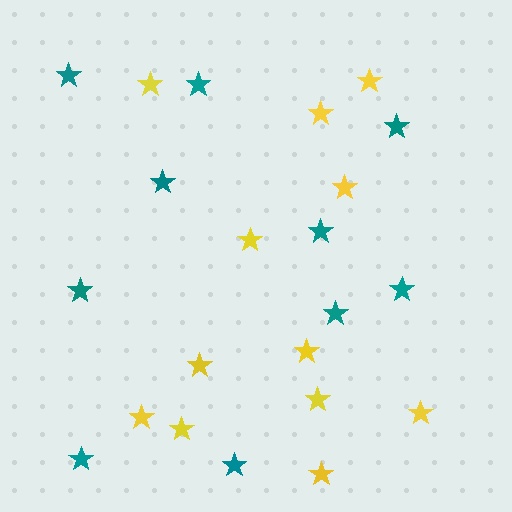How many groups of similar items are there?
There are 2 groups: one group of teal stars (10) and one group of yellow stars (12).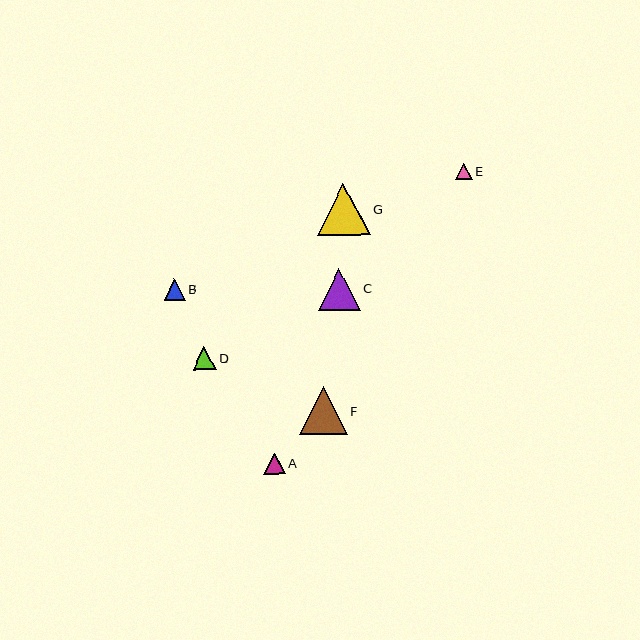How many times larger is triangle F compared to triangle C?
Triangle F is approximately 1.1 times the size of triangle C.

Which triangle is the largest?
Triangle G is the largest with a size of approximately 53 pixels.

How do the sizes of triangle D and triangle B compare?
Triangle D and triangle B are approximately the same size.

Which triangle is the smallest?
Triangle E is the smallest with a size of approximately 17 pixels.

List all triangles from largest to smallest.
From largest to smallest: G, F, C, D, A, B, E.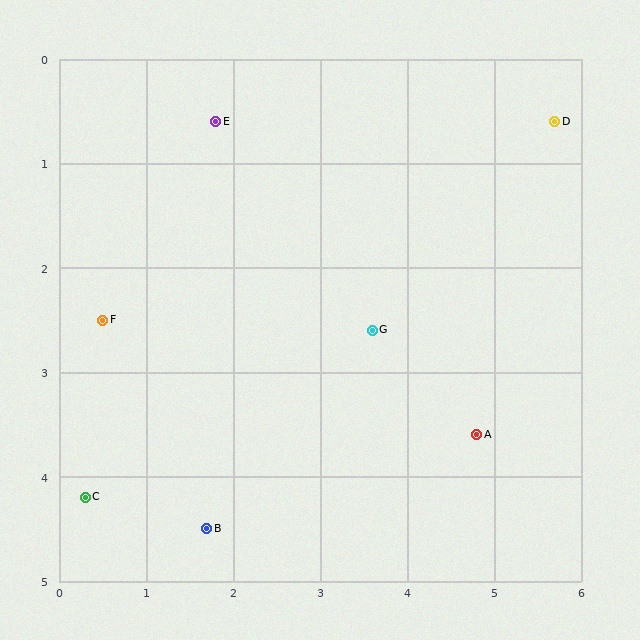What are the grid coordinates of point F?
Point F is at approximately (0.5, 2.5).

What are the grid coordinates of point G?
Point G is at approximately (3.6, 2.6).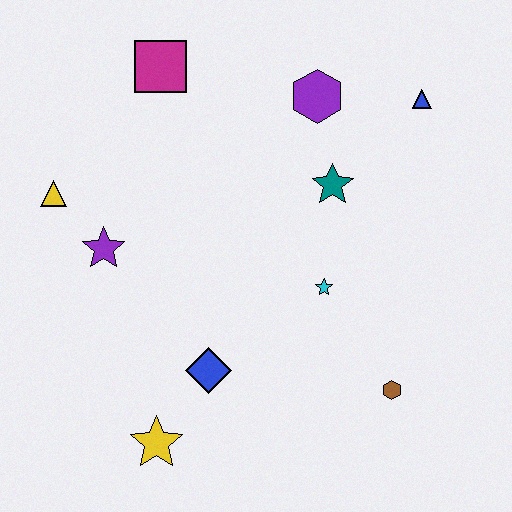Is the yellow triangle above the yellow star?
Yes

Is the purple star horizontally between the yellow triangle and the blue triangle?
Yes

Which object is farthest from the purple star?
The blue triangle is farthest from the purple star.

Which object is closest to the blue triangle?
The purple hexagon is closest to the blue triangle.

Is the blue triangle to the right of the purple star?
Yes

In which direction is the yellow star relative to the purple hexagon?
The yellow star is below the purple hexagon.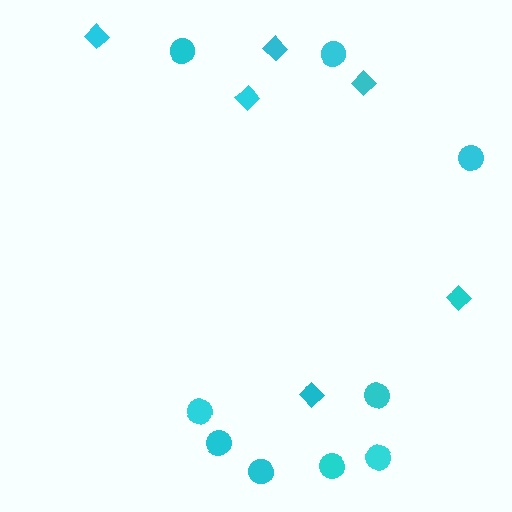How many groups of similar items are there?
There are 2 groups: one group of circles (9) and one group of diamonds (6).